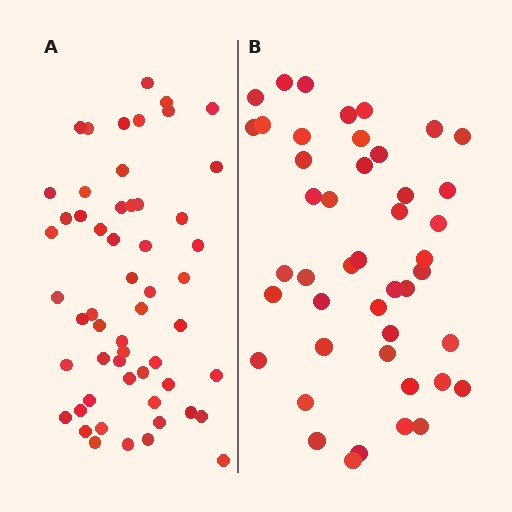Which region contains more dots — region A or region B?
Region A (the left region) has more dots.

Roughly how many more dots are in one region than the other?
Region A has roughly 10 or so more dots than region B.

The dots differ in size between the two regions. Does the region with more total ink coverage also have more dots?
No. Region B has more total ink coverage because its dots are larger, but region A actually contains more individual dots. Total area can be misleading — the number of items is what matters here.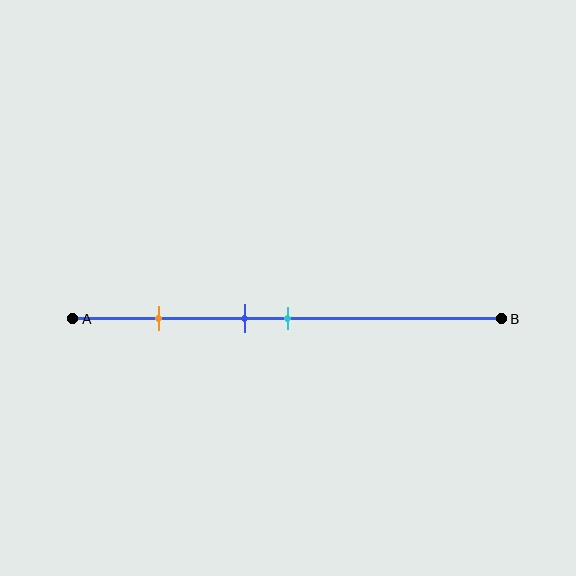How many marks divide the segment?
There are 3 marks dividing the segment.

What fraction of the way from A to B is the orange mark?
The orange mark is approximately 20% (0.2) of the way from A to B.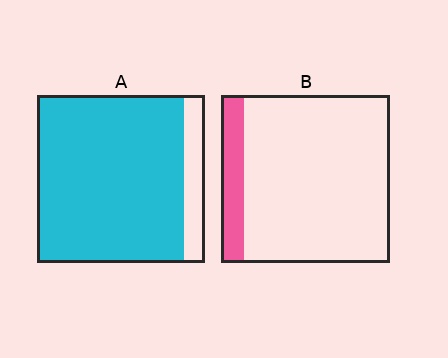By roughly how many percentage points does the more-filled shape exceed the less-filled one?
By roughly 75 percentage points (A over B).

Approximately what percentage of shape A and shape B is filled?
A is approximately 90% and B is approximately 15%.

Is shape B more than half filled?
No.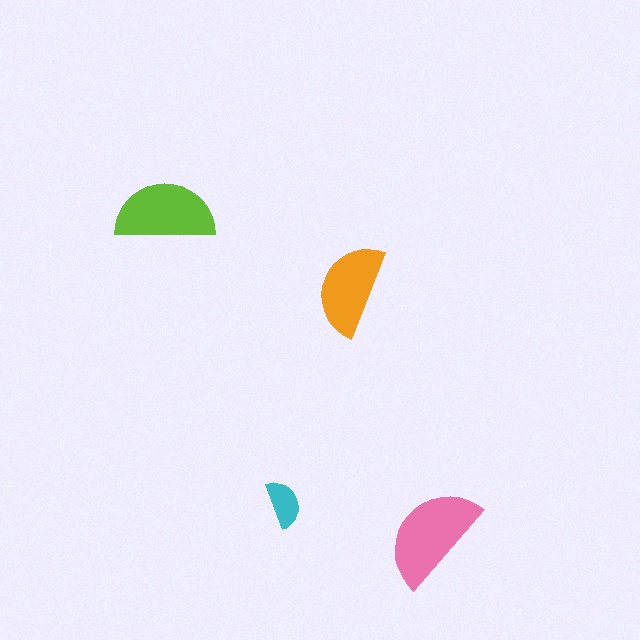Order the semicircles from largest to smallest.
the pink one, the lime one, the orange one, the cyan one.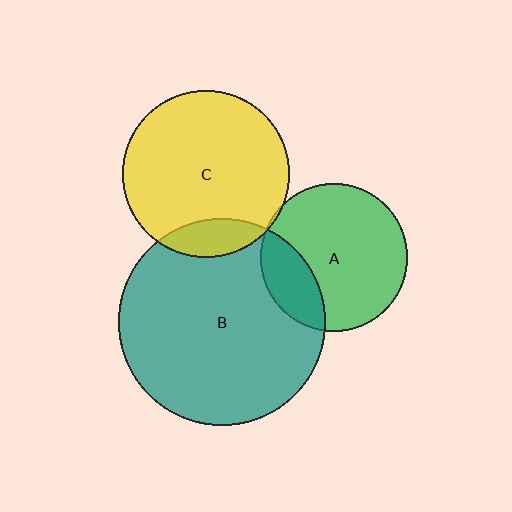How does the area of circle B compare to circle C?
Approximately 1.5 times.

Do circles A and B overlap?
Yes.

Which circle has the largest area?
Circle B (teal).